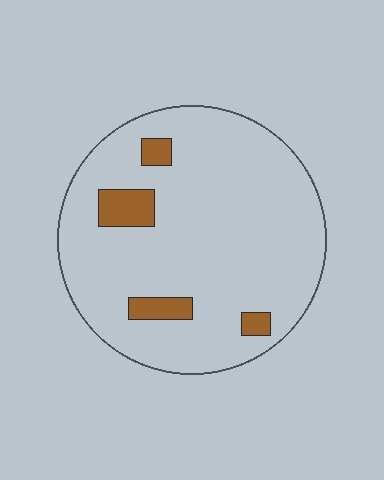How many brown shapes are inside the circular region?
4.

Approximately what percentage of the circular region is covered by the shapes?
Approximately 10%.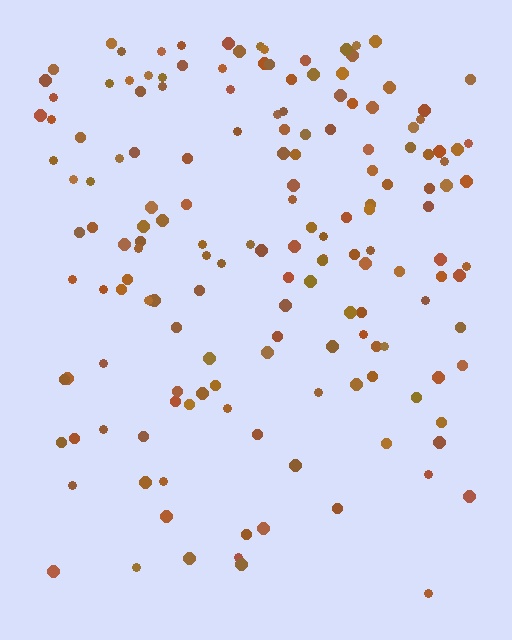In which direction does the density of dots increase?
From bottom to top, with the top side densest.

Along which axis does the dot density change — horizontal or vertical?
Vertical.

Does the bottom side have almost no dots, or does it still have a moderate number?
Still a moderate number, just noticeably fewer than the top.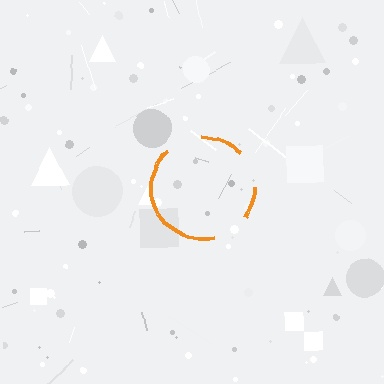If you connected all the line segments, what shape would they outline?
They would outline a circle.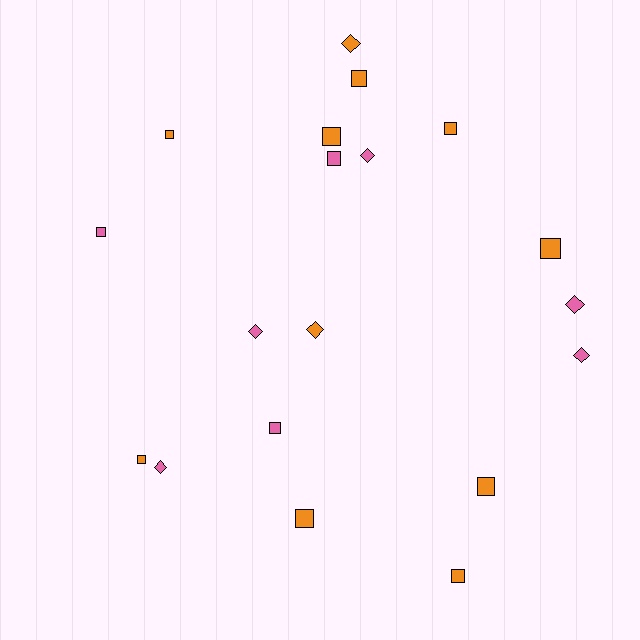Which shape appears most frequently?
Square, with 12 objects.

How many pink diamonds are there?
There are 5 pink diamonds.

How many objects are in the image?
There are 19 objects.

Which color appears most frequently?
Orange, with 11 objects.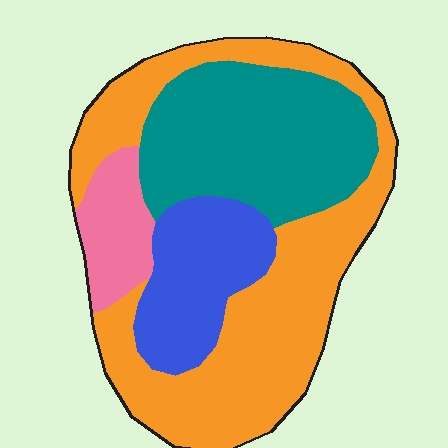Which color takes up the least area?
Pink, at roughly 10%.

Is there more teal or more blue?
Teal.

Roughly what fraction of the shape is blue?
Blue takes up about one sixth (1/6) of the shape.